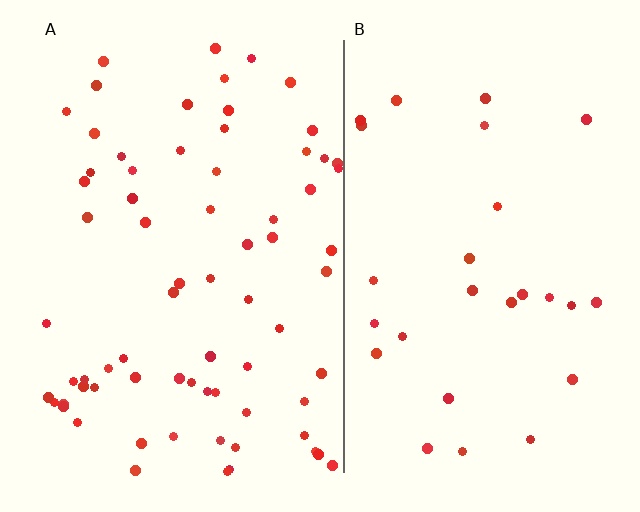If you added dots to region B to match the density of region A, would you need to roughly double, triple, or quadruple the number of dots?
Approximately triple.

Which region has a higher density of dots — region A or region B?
A (the left).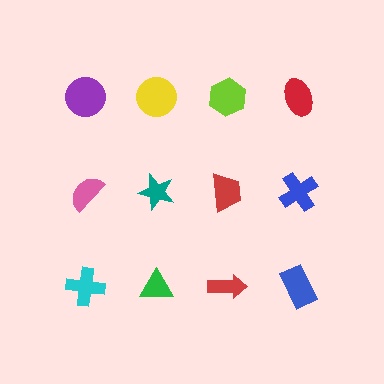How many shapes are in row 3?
4 shapes.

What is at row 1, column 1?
A purple circle.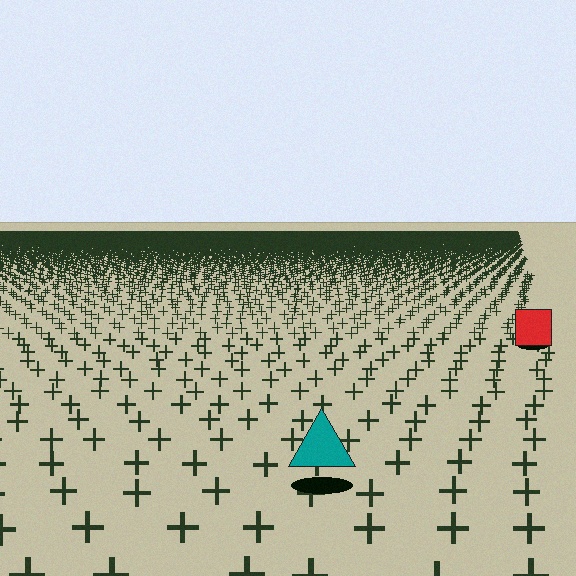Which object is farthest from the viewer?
The red square is farthest from the viewer. It appears smaller and the ground texture around it is denser.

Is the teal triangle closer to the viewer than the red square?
Yes. The teal triangle is closer — you can tell from the texture gradient: the ground texture is coarser near it.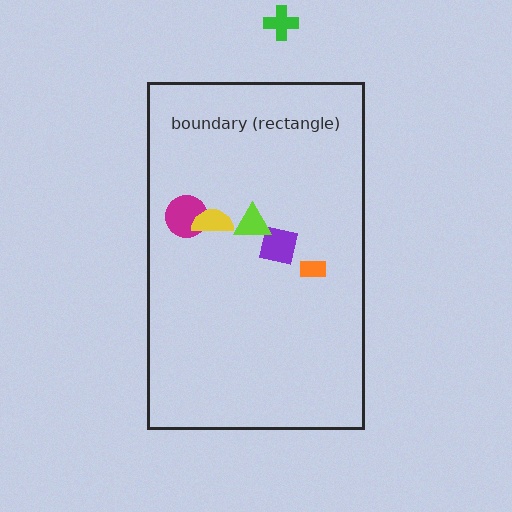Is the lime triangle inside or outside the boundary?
Inside.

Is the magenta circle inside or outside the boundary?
Inside.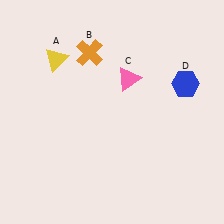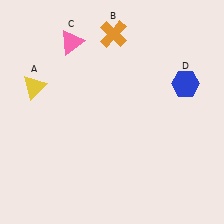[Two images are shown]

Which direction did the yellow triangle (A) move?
The yellow triangle (A) moved down.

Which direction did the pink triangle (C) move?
The pink triangle (C) moved left.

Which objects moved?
The objects that moved are: the yellow triangle (A), the orange cross (B), the pink triangle (C).